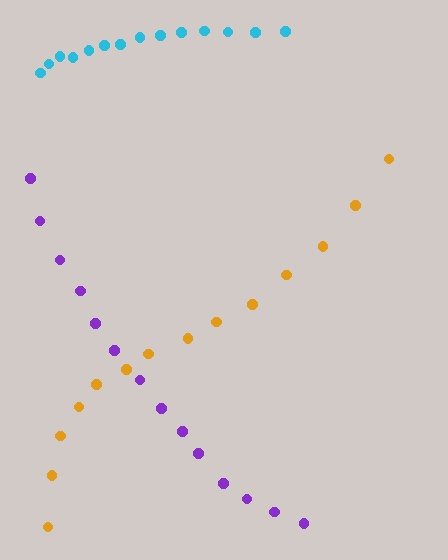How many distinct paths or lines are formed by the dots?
There are 3 distinct paths.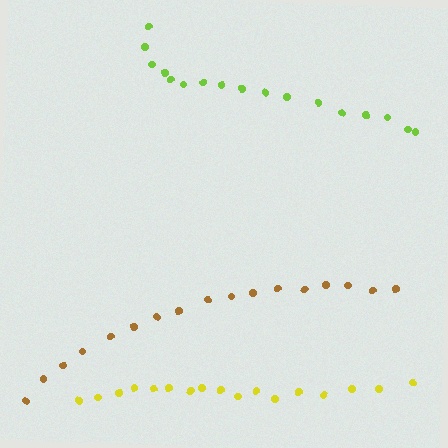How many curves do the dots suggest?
There are 3 distinct paths.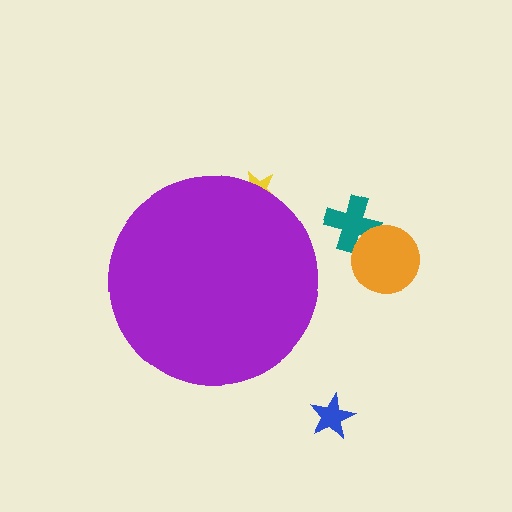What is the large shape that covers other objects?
A purple circle.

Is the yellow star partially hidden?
Yes, the yellow star is partially hidden behind the purple circle.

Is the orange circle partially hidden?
No, the orange circle is fully visible.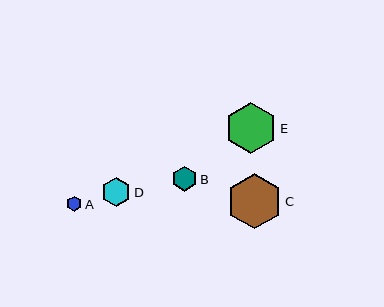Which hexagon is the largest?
Hexagon C is the largest with a size of approximately 55 pixels.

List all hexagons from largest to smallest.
From largest to smallest: C, E, D, B, A.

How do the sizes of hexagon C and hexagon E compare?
Hexagon C and hexagon E are approximately the same size.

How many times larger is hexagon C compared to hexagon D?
Hexagon C is approximately 1.9 times the size of hexagon D.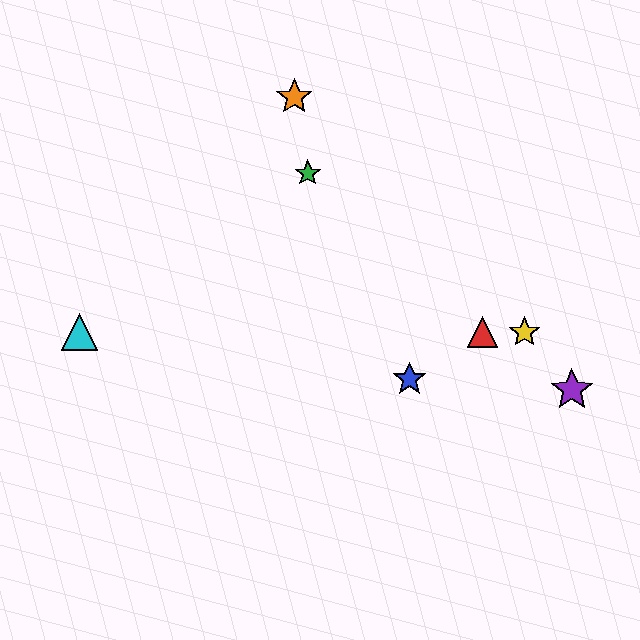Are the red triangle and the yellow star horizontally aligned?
Yes, both are at y≈332.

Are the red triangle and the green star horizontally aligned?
No, the red triangle is at y≈332 and the green star is at y≈173.